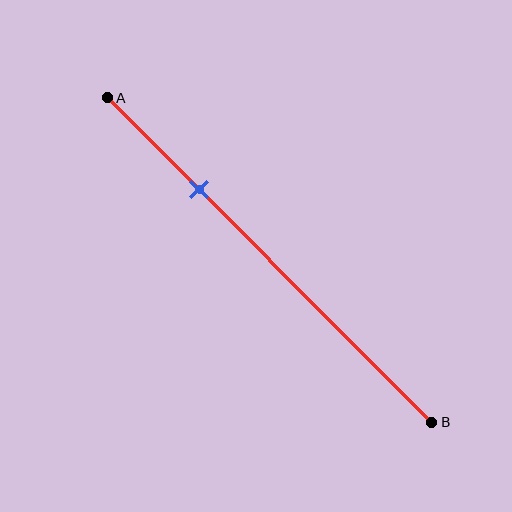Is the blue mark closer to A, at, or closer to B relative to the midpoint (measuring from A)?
The blue mark is closer to point A than the midpoint of segment AB.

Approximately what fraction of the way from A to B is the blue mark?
The blue mark is approximately 30% of the way from A to B.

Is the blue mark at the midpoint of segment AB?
No, the mark is at about 30% from A, not at the 50% midpoint.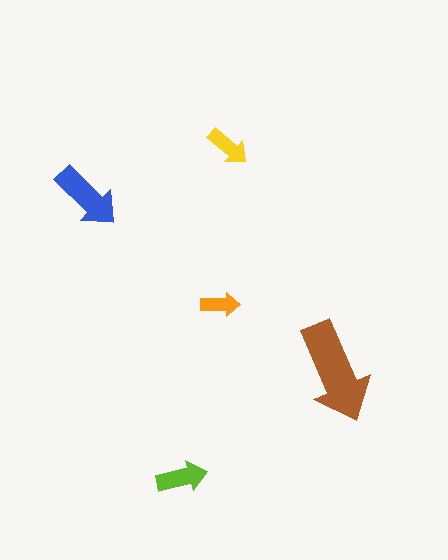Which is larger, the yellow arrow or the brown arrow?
The brown one.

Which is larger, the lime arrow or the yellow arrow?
The lime one.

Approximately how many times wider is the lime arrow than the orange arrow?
About 1.5 times wider.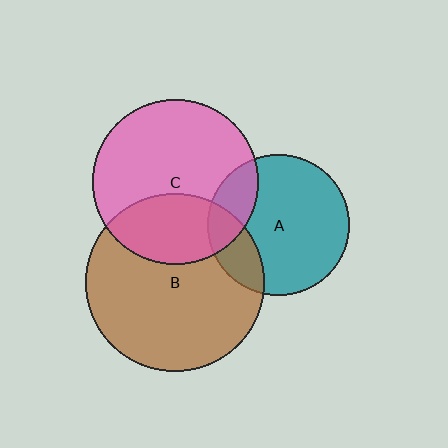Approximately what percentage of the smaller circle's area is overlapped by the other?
Approximately 20%.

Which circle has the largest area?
Circle B (brown).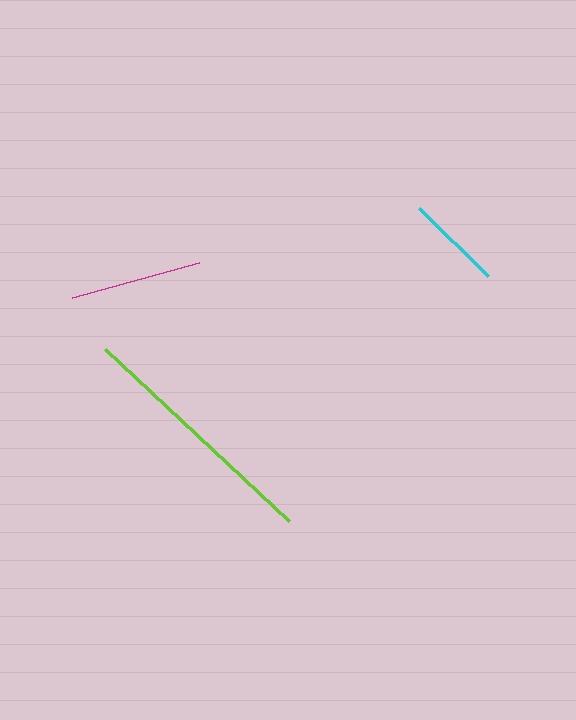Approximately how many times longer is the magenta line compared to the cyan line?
The magenta line is approximately 1.3 times the length of the cyan line.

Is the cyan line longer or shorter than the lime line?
The lime line is longer than the cyan line.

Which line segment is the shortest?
The cyan line is the shortest at approximately 98 pixels.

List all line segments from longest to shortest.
From longest to shortest: lime, magenta, cyan.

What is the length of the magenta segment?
The magenta segment is approximately 131 pixels long.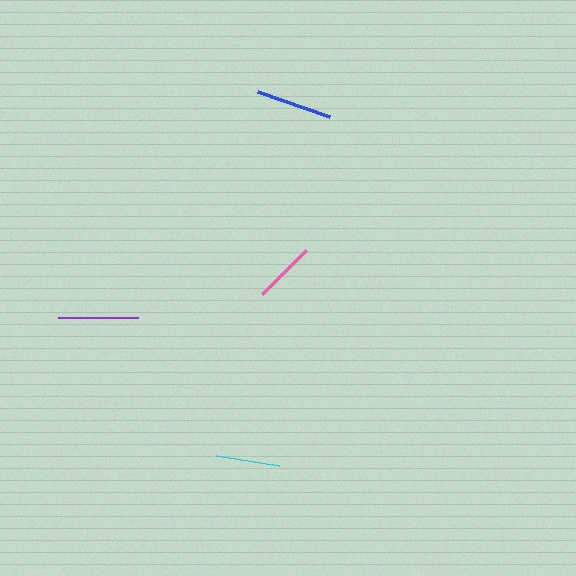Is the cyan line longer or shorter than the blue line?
The blue line is longer than the cyan line.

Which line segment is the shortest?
The pink line is the shortest at approximately 63 pixels.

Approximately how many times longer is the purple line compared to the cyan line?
The purple line is approximately 1.3 times the length of the cyan line.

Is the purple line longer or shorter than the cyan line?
The purple line is longer than the cyan line.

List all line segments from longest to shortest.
From longest to shortest: purple, blue, cyan, pink.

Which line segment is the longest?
The purple line is the longest at approximately 80 pixels.